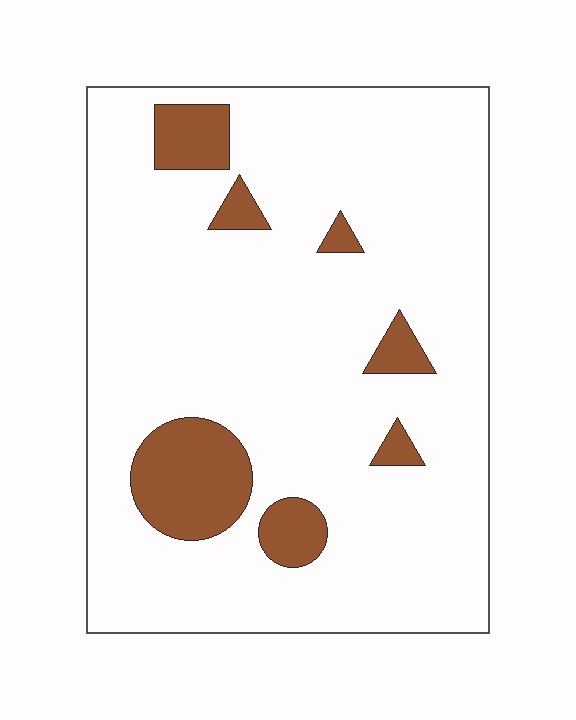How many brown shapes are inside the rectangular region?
7.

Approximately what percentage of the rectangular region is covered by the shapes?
Approximately 15%.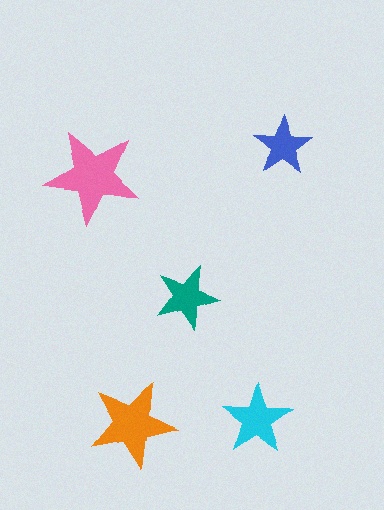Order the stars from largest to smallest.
the pink one, the orange one, the cyan one, the teal one, the blue one.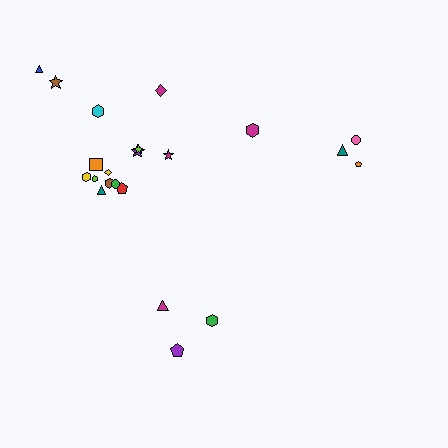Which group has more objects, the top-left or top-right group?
The top-left group.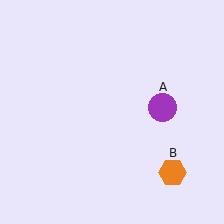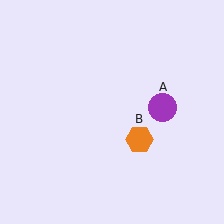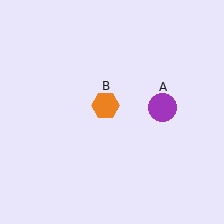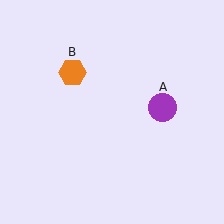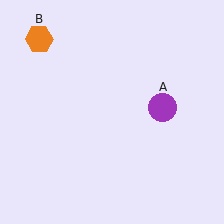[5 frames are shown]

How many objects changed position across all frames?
1 object changed position: orange hexagon (object B).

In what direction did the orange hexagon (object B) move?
The orange hexagon (object B) moved up and to the left.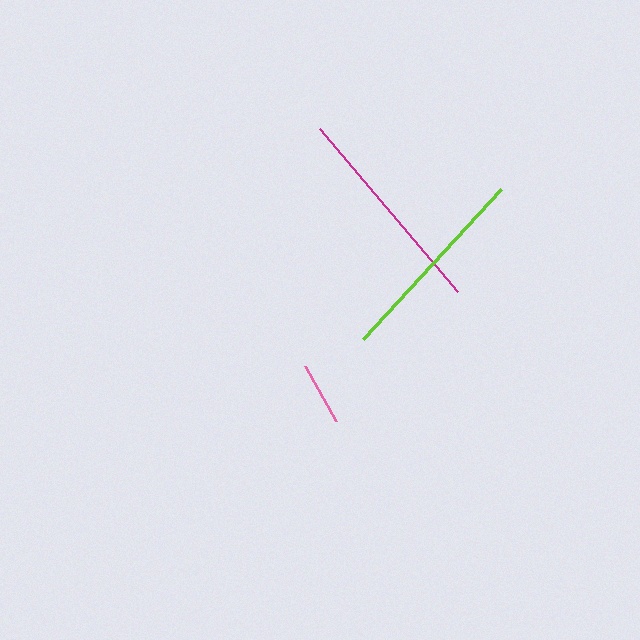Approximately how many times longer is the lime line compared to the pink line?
The lime line is approximately 3.2 times the length of the pink line.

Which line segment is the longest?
The magenta line is the longest at approximately 213 pixels.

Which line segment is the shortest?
The pink line is the shortest at approximately 63 pixels.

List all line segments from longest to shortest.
From longest to shortest: magenta, lime, pink.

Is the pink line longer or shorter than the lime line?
The lime line is longer than the pink line.